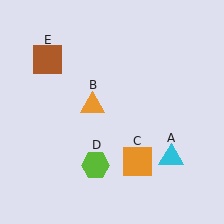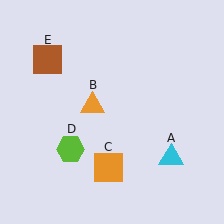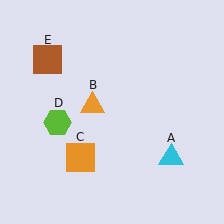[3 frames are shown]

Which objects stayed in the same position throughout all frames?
Cyan triangle (object A) and orange triangle (object B) and brown square (object E) remained stationary.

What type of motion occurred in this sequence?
The orange square (object C), lime hexagon (object D) rotated clockwise around the center of the scene.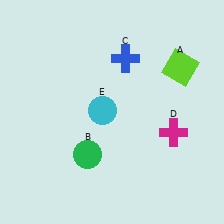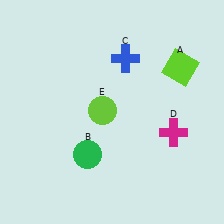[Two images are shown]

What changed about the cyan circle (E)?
In Image 1, E is cyan. In Image 2, it changed to lime.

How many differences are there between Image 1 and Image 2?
There is 1 difference between the two images.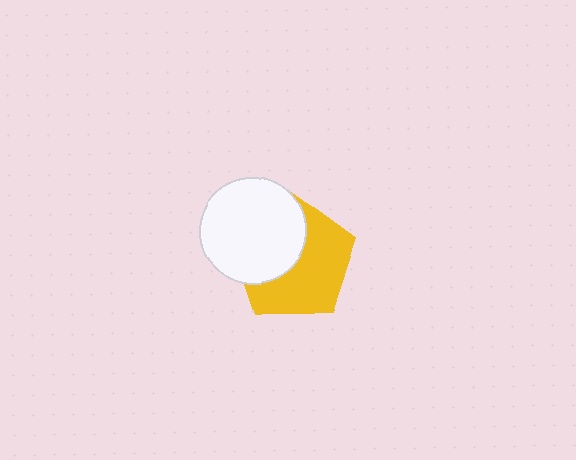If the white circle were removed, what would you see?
You would see the complete yellow pentagon.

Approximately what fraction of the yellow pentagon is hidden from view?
Roughly 43% of the yellow pentagon is hidden behind the white circle.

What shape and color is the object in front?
The object in front is a white circle.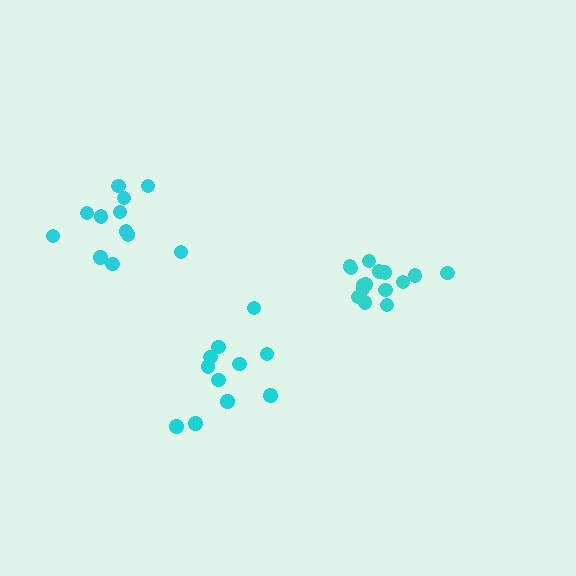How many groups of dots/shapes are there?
There are 3 groups.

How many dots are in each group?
Group 1: 11 dots, Group 2: 12 dots, Group 3: 15 dots (38 total).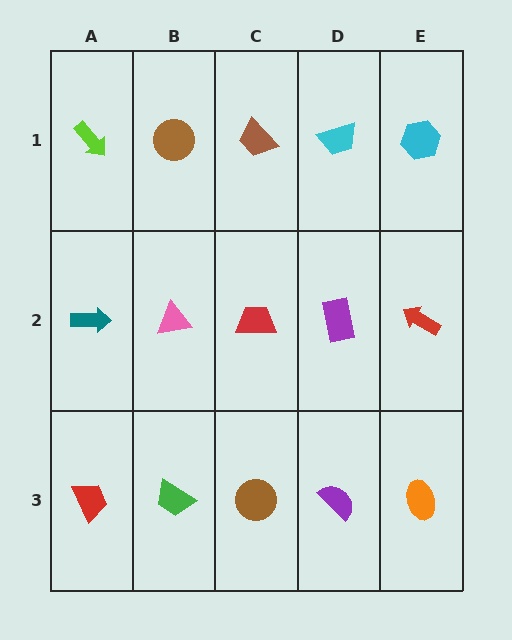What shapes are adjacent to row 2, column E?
A cyan hexagon (row 1, column E), an orange ellipse (row 3, column E), a purple rectangle (row 2, column D).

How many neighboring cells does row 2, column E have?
3.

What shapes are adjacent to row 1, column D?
A purple rectangle (row 2, column D), a brown trapezoid (row 1, column C), a cyan hexagon (row 1, column E).